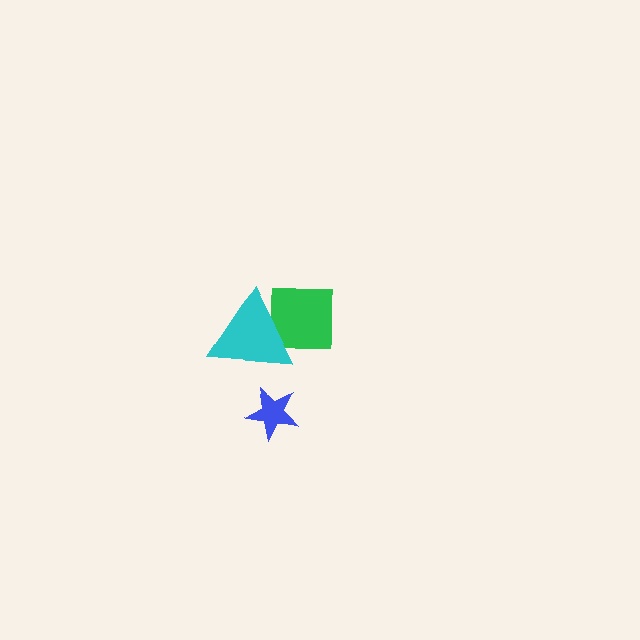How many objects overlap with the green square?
1 object overlaps with the green square.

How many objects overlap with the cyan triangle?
1 object overlaps with the cyan triangle.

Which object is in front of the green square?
The cyan triangle is in front of the green square.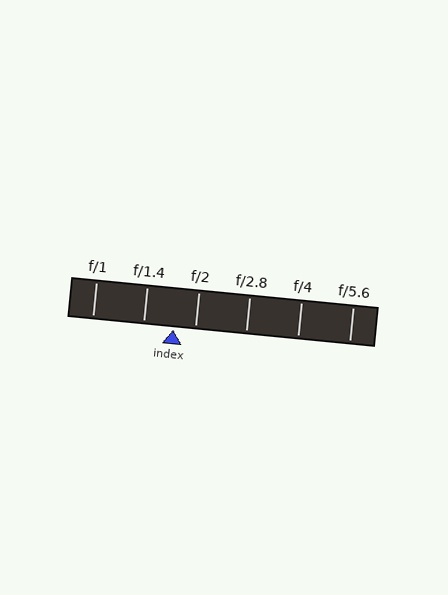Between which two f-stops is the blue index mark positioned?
The index mark is between f/1.4 and f/2.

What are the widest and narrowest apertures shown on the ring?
The widest aperture shown is f/1 and the narrowest is f/5.6.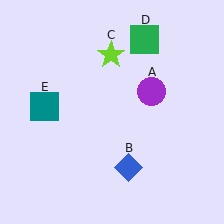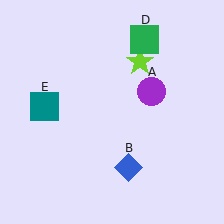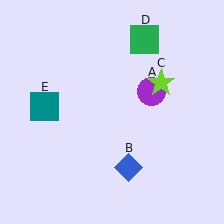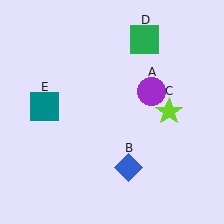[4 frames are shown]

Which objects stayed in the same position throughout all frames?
Purple circle (object A) and blue diamond (object B) and green square (object D) and teal square (object E) remained stationary.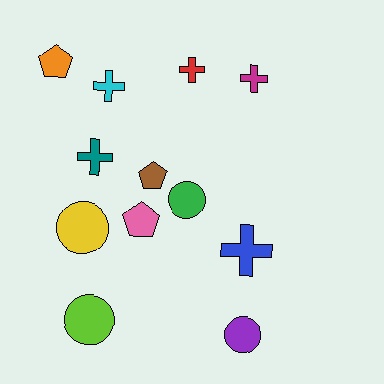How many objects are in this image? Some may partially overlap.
There are 12 objects.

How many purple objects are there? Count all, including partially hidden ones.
There is 1 purple object.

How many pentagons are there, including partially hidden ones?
There are 3 pentagons.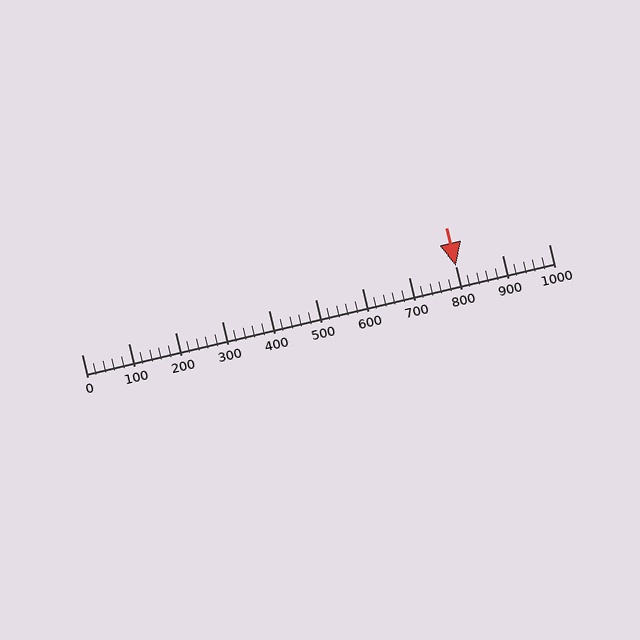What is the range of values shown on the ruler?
The ruler shows values from 0 to 1000.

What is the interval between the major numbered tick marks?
The major tick marks are spaced 100 units apart.